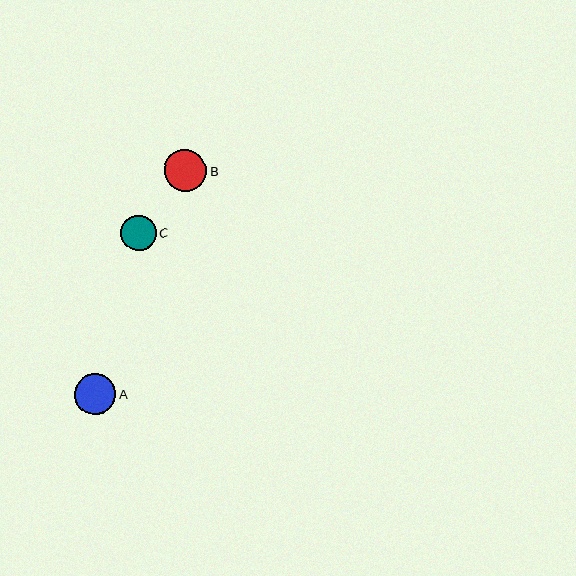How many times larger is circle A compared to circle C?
Circle A is approximately 1.2 times the size of circle C.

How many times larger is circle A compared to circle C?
Circle A is approximately 1.2 times the size of circle C.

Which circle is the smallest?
Circle C is the smallest with a size of approximately 36 pixels.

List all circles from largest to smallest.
From largest to smallest: B, A, C.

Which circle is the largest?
Circle B is the largest with a size of approximately 42 pixels.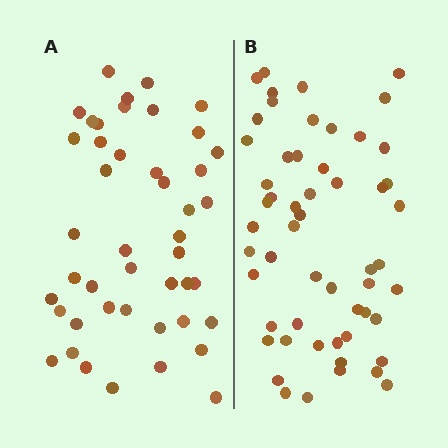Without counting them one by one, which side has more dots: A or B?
Region B (the right region) has more dots.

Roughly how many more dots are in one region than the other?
Region B has roughly 10 or so more dots than region A.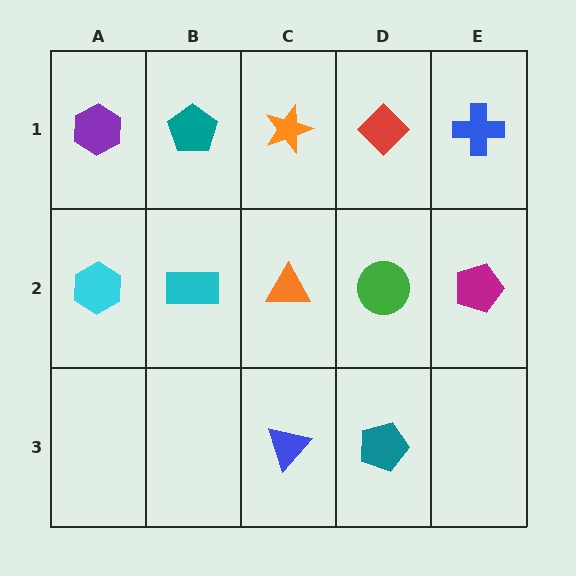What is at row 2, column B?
A cyan rectangle.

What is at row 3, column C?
A blue triangle.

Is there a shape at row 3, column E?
No, that cell is empty.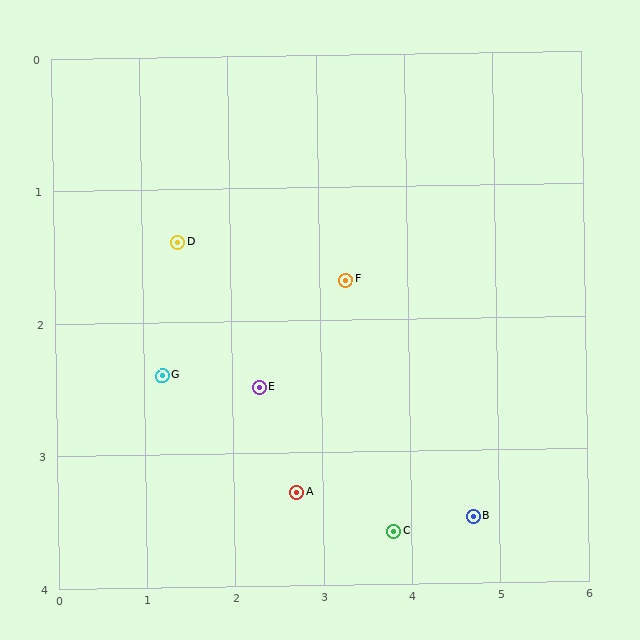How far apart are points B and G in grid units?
Points B and G are about 3.7 grid units apart.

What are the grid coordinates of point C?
Point C is at approximately (3.8, 3.6).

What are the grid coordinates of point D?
Point D is at approximately (1.4, 1.4).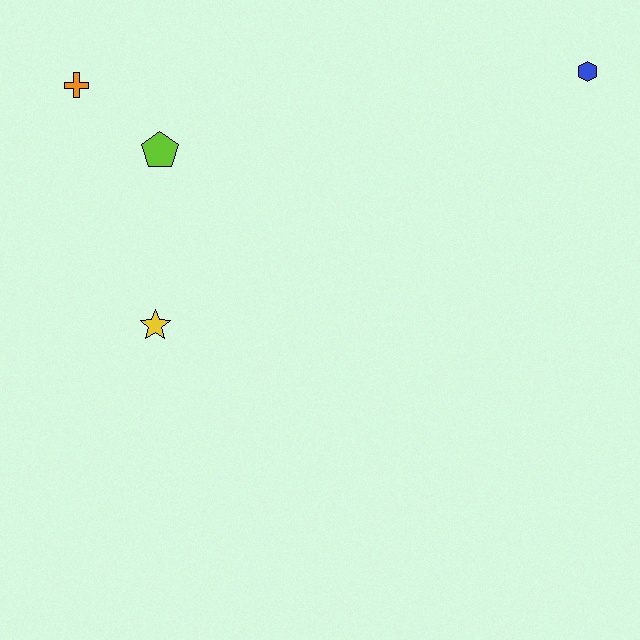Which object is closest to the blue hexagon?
The lime pentagon is closest to the blue hexagon.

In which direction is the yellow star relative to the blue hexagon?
The yellow star is to the left of the blue hexagon.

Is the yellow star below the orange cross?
Yes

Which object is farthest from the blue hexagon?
The orange cross is farthest from the blue hexagon.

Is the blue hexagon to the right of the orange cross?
Yes